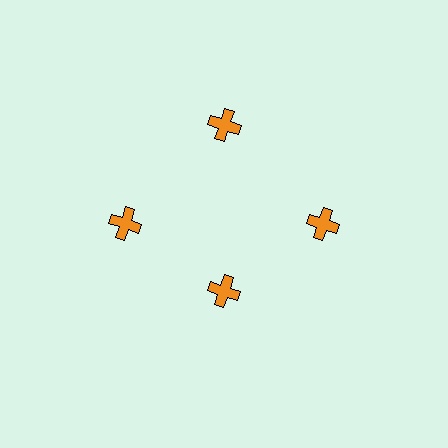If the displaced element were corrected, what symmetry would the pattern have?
It would have 4-fold rotational symmetry — the pattern would map onto itself every 90 degrees.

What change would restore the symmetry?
The symmetry would be restored by moving it outward, back onto the ring so that all 4 crosses sit at equal angles and equal distance from the center.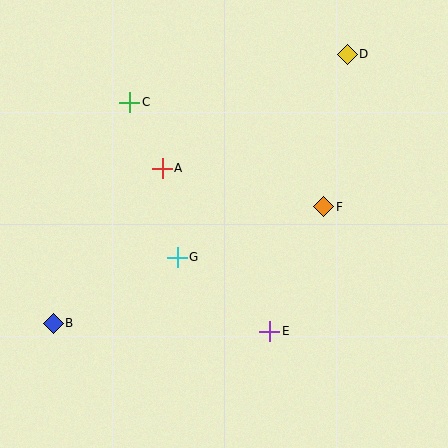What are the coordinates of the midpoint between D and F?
The midpoint between D and F is at (335, 131).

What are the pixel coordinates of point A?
Point A is at (162, 168).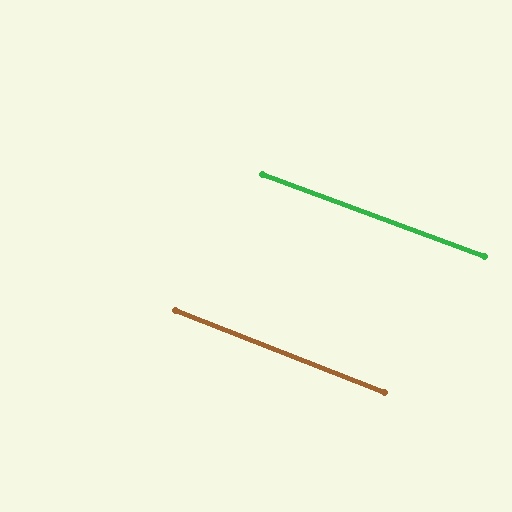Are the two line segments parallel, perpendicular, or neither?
Parallel — their directions differ by only 1.1°.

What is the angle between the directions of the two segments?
Approximately 1 degree.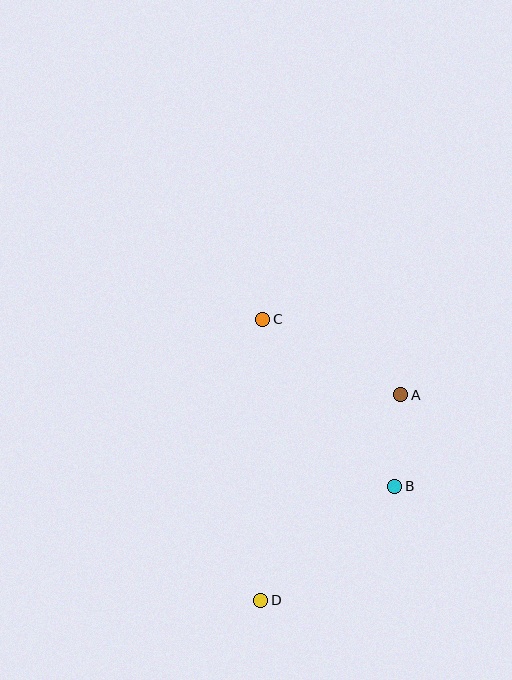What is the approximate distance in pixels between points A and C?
The distance between A and C is approximately 157 pixels.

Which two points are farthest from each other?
Points C and D are farthest from each other.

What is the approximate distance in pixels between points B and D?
The distance between B and D is approximately 176 pixels.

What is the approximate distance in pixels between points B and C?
The distance between B and C is approximately 213 pixels.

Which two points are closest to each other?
Points A and B are closest to each other.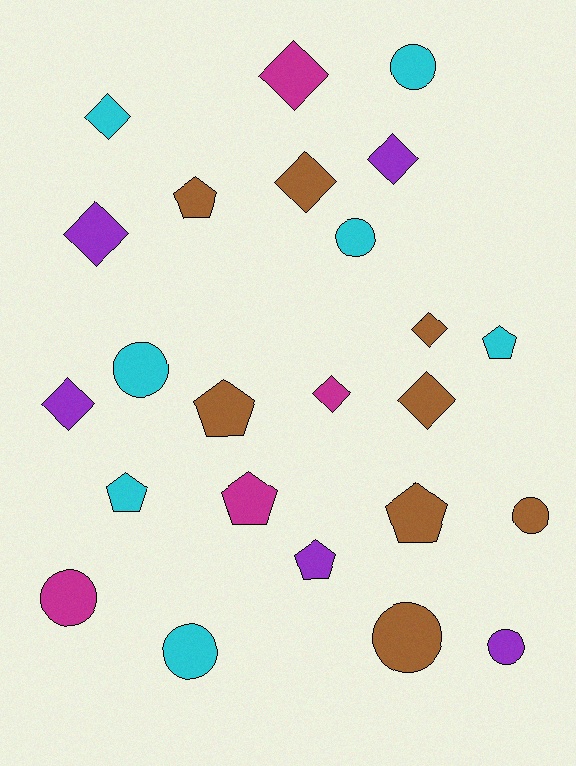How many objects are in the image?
There are 24 objects.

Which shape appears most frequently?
Diamond, with 9 objects.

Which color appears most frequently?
Brown, with 8 objects.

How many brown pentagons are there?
There are 3 brown pentagons.